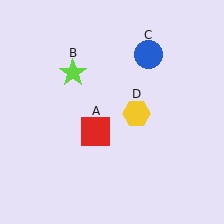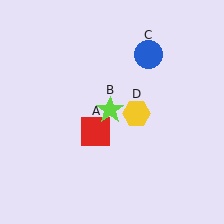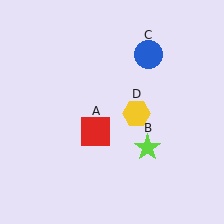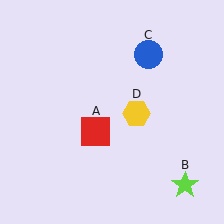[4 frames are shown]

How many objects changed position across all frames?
1 object changed position: lime star (object B).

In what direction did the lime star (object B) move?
The lime star (object B) moved down and to the right.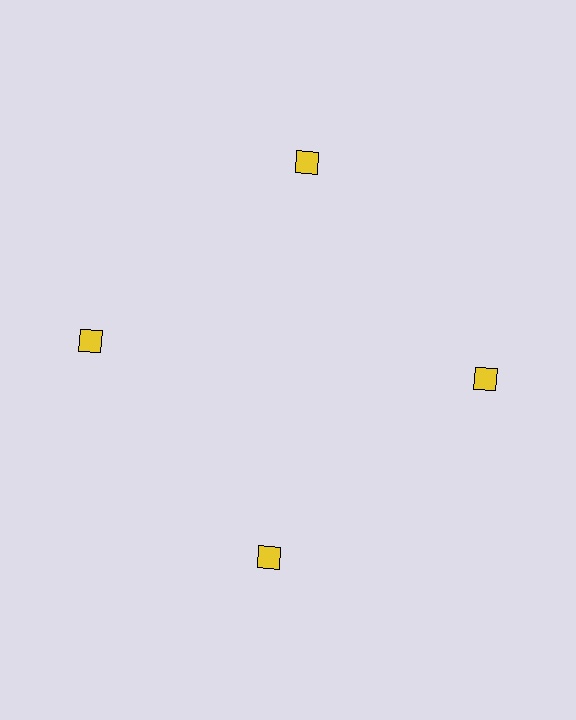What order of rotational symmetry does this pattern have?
This pattern has 4-fold rotational symmetry.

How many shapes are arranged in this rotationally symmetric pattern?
There are 4 shapes, arranged in 4 groups of 1.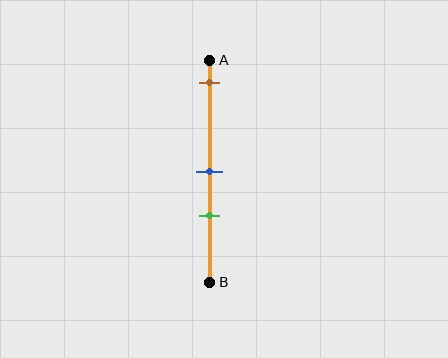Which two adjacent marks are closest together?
The blue and green marks are the closest adjacent pair.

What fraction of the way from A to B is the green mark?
The green mark is approximately 70% (0.7) of the way from A to B.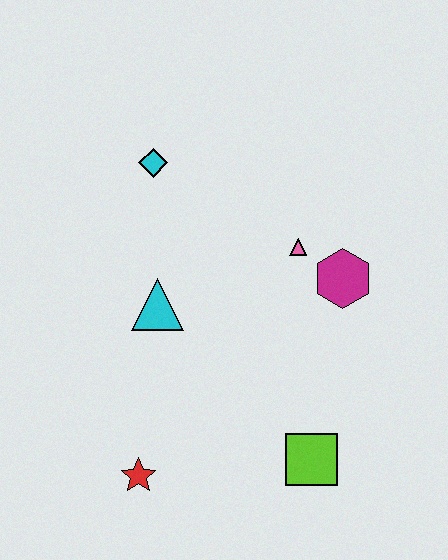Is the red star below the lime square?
Yes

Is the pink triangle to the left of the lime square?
Yes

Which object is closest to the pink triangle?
The magenta hexagon is closest to the pink triangle.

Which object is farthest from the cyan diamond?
The lime square is farthest from the cyan diamond.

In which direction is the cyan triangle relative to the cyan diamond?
The cyan triangle is below the cyan diamond.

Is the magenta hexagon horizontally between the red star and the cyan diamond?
No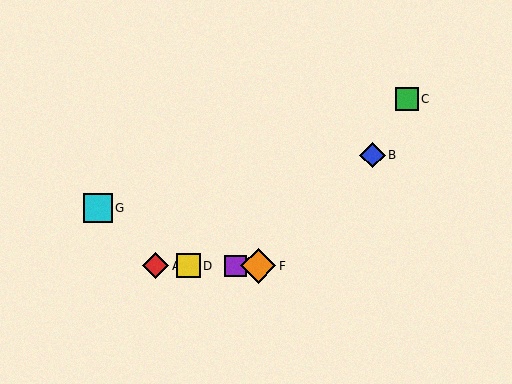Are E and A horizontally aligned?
Yes, both are at y≈266.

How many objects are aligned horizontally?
4 objects (A, D, E, F) are aligned horizontally.